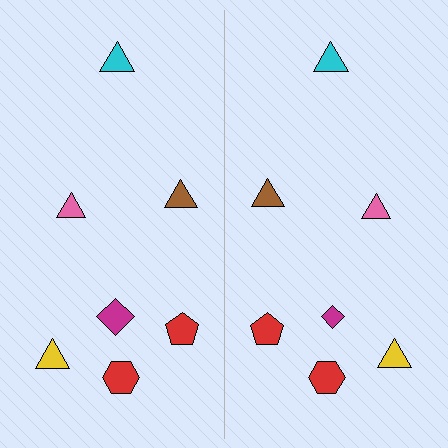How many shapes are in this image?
There are 14 shapes in this image.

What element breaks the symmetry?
The magenta diamond on the right side has a different size than its mirror counterpart.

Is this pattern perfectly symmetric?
No, the pattern is not perfectly symmetric. The magenta diamond on the right side has a different size than its mirror counterpart.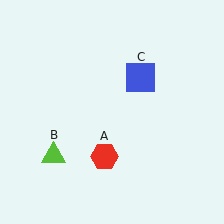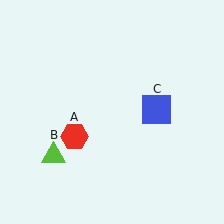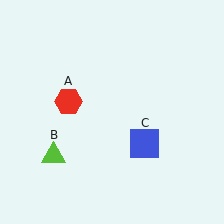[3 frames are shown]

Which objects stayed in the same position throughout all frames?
Lime triangle (object B) remained stationary.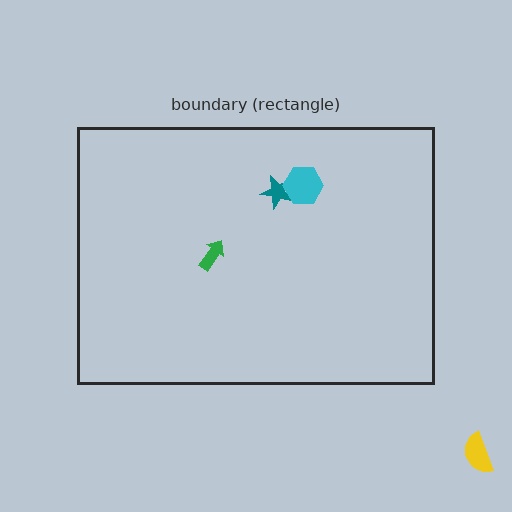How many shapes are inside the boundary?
3 inside, 1 outside.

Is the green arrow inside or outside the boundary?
Inside.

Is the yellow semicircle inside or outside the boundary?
Outside.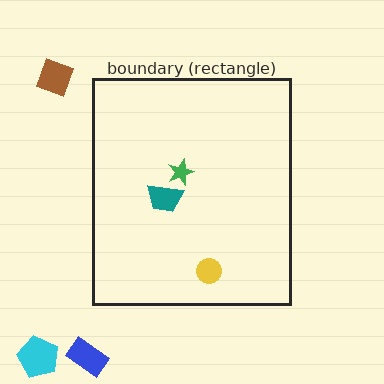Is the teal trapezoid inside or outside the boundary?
Inside.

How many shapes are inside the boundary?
3 inside, 3 outside.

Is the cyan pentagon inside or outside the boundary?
Outside.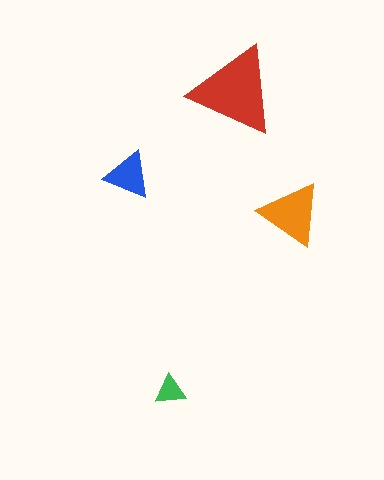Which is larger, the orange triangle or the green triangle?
The orange one.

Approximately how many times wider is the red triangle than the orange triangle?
About 1.5 times wider.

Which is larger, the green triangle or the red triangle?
The red one.